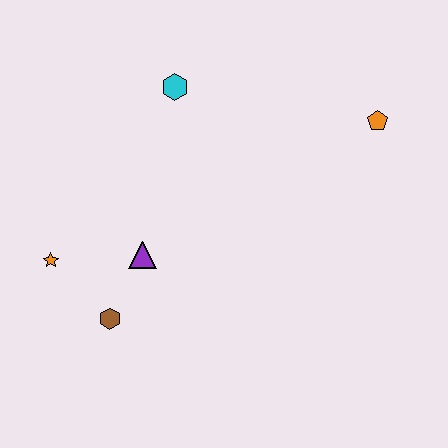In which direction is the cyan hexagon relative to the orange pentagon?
The cyan hexagon is to the left of the orange pentagon.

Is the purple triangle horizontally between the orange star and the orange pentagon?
Yes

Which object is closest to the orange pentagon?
The cyan hexagon is closest to the orange pentagon.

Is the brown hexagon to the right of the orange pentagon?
No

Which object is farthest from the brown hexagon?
The orange pentagon is farthest from the brown hexagon.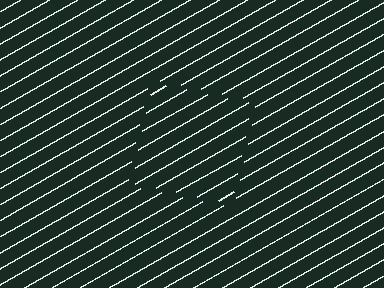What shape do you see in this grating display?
An illusory square. The interior of the shape contains the same grating, shifted by half a period — the contour is defined by the phase discontinuity where line-ends from the inner and outer gratings abut.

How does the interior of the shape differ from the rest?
The interior of the shape contains the same grating, shifted by half a period — the contour is defined by the phase discontinuity where line-ends from the inner and outer gratings abut.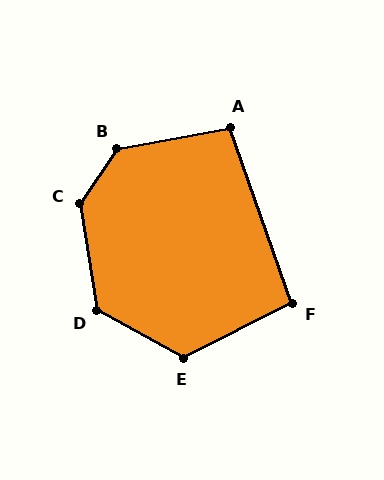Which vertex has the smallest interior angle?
F, at approximately 97 degrees.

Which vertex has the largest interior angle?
C, at approximately 136 degrees.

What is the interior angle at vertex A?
Approximately 99 degrees (obtuse).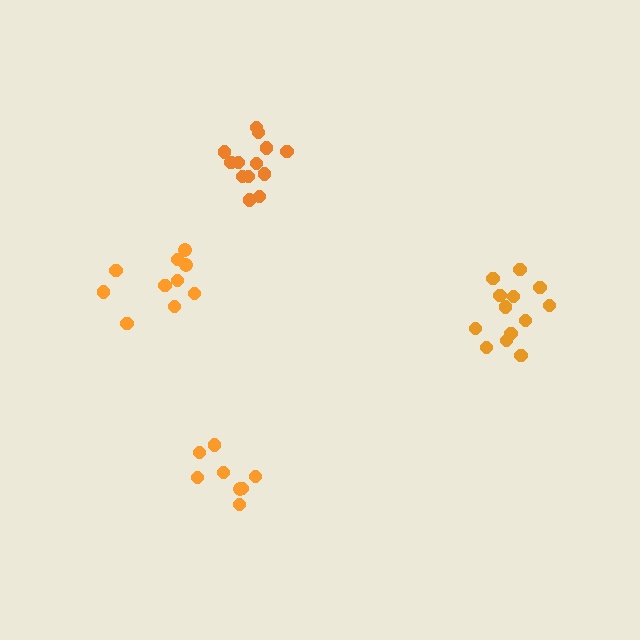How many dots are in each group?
Group 1: 13 dots, Group 2: 13 dots, Group 3: 10 dots, Group 4: 8 dots (44 total).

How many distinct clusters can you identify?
There are 4 distinct clusters.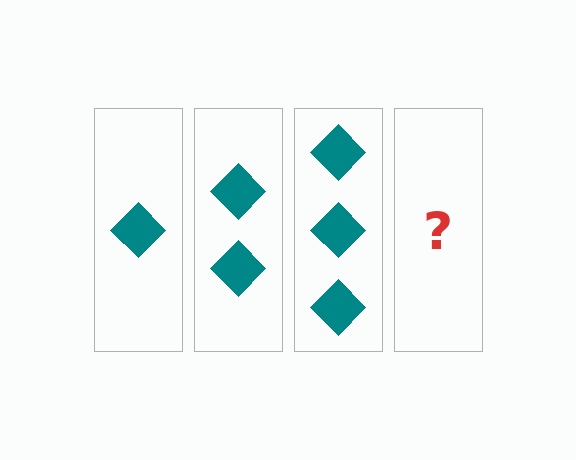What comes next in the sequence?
The next element should be 4 diamonds.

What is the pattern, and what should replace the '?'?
The pattern is that each step adds one more diamond. The '?' should be 4 diamonds.